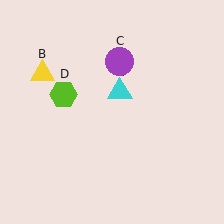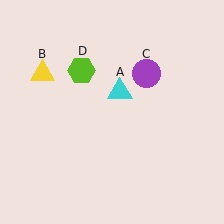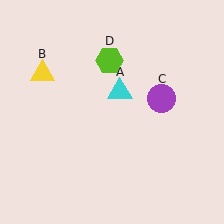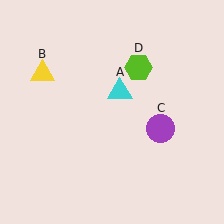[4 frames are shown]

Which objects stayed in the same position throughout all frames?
Cyan triangle (object A) and yellow triangle (object B) remained stationary.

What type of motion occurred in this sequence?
The purple circle (object C), lime hexagon (object D) rotated clockwise around the center of the scene.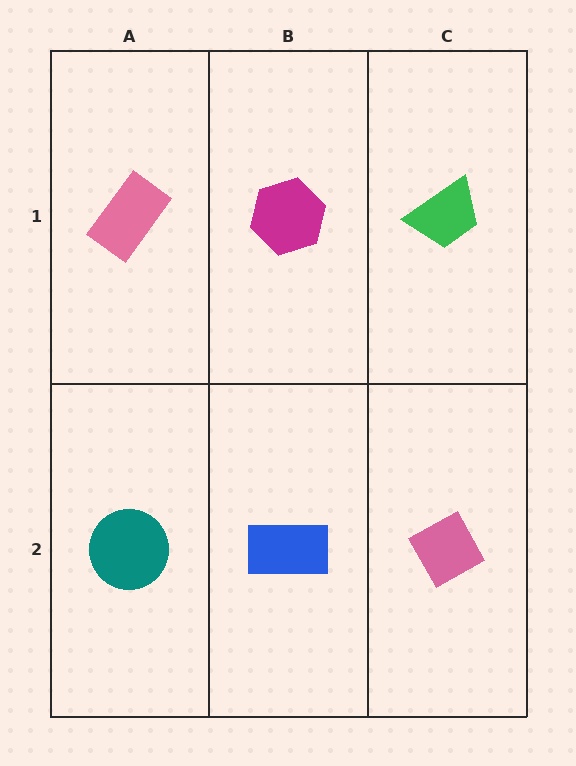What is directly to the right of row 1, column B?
A green trapezoid.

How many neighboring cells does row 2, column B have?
3.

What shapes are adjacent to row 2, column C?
A green trapezoid (row 1, column C), a blue rectangle (row 2, column B).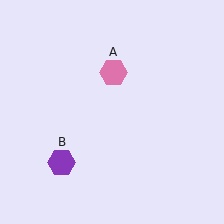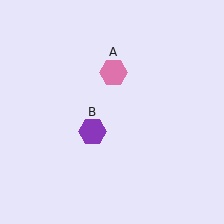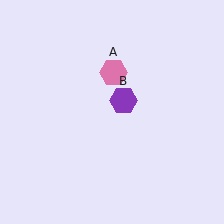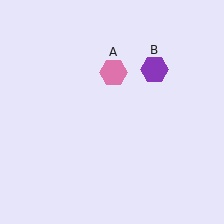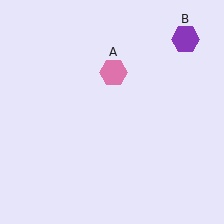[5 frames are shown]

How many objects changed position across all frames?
1 object changed position: purple hexagon (object B).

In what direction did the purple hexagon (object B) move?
The purple hexagon (object B) moved up and to the right.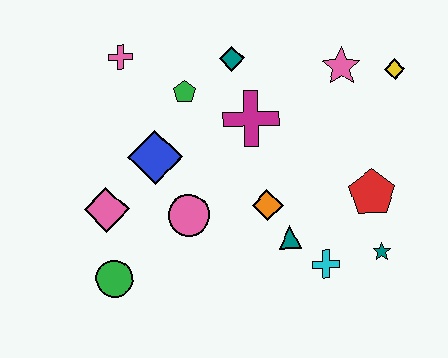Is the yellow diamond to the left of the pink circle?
No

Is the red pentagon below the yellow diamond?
Yes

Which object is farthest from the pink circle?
The yellow diamond is farthest from the pink circle.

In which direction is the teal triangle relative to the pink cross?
The teal triangle is below the pink cross.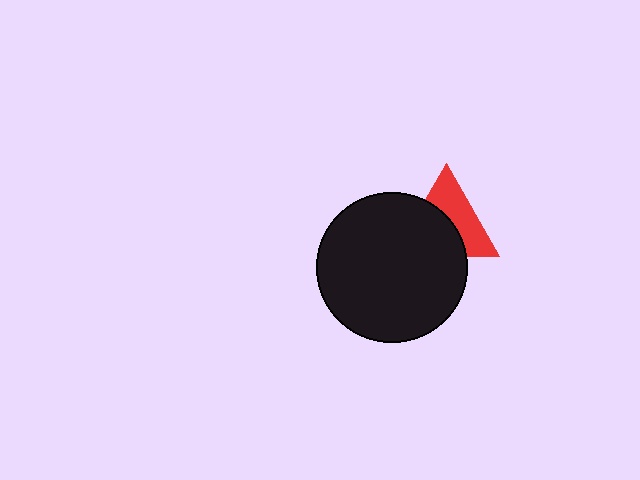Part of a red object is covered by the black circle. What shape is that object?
It is a triangle.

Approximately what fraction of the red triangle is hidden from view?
Roughly 51% of the red triangle is hidden behind the black circle.